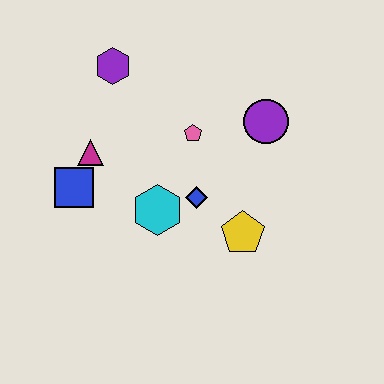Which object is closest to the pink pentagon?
The blue diamond is closest to the pink pentagon.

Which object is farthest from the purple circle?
The blue square is farthest from the purple circle.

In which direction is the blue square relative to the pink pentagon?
The blue square is to the left of the pink pentagon.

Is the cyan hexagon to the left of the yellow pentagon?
Yes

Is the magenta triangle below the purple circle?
Yes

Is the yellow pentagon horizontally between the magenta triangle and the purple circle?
Yes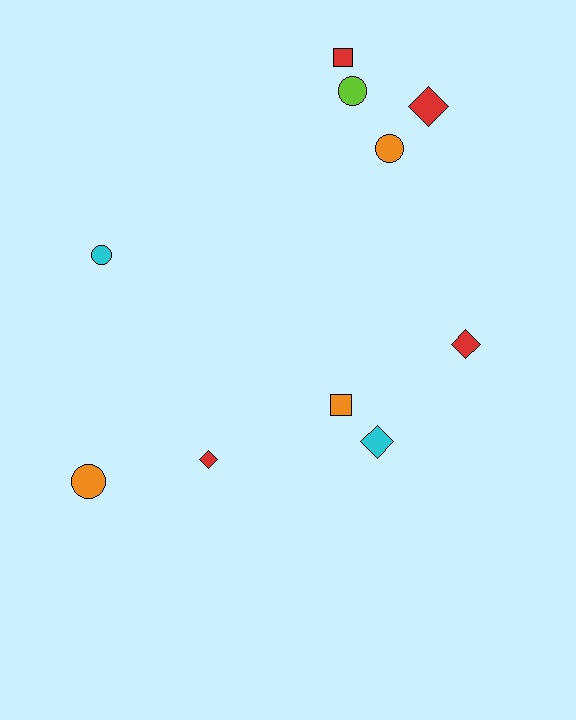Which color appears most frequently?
Red, with 4 objects.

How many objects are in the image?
There are 10 objects.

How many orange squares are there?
There is 1 orange square.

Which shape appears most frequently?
Circle, with 4 objects.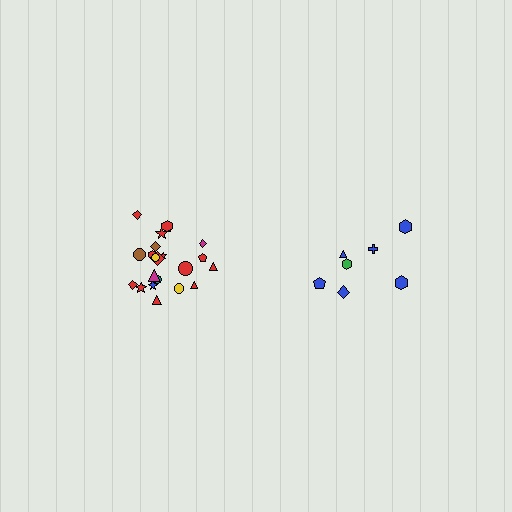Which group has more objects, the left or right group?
The left group.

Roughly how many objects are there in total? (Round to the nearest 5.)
Roughly 30 objects in total.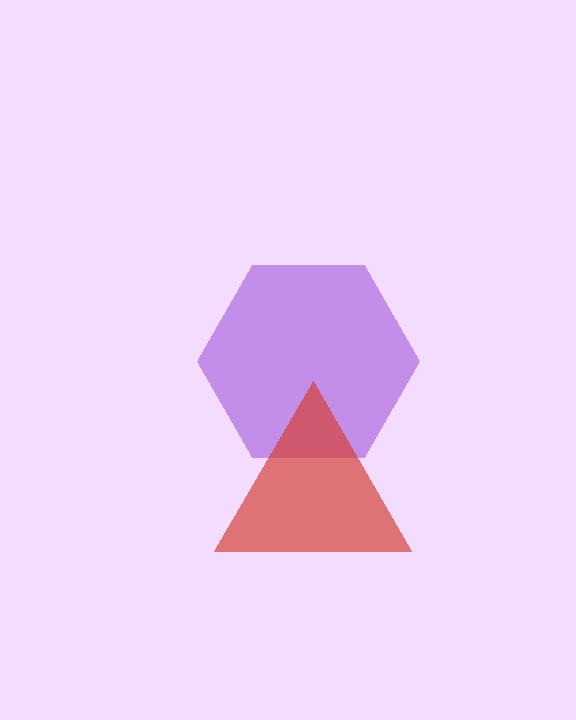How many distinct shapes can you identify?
There are 2 distinct shapes: a purple hexagon, a red triangle.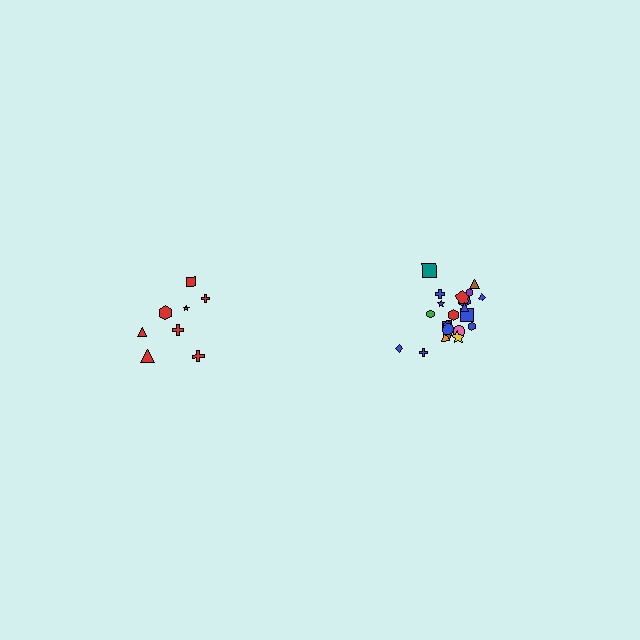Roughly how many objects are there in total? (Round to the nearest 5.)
Roughly 30 objects in total.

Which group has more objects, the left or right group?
The right group.